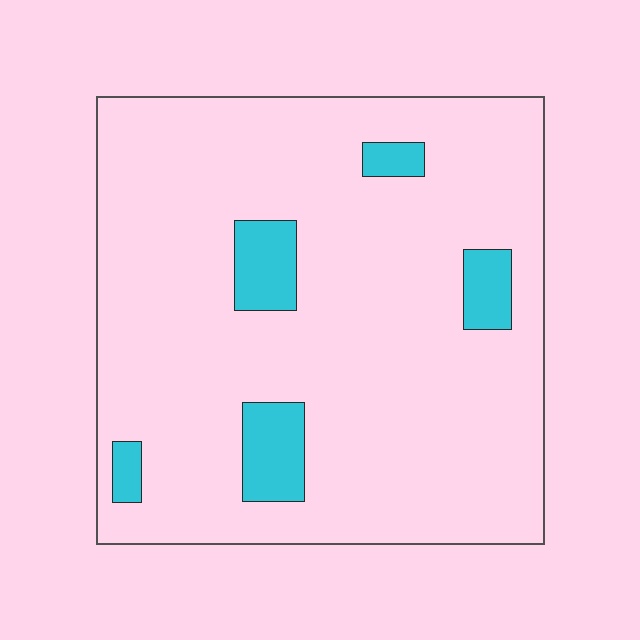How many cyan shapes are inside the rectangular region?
5.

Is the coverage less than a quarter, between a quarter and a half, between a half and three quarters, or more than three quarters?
Less than a quarter.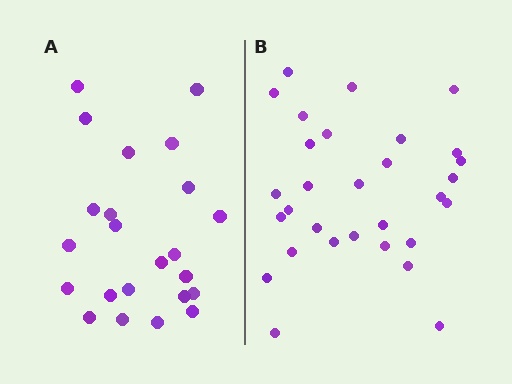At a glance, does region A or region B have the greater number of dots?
Region B (the right region) has more dots.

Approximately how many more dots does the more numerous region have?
Region B has roughly 8 or so more dots than region A.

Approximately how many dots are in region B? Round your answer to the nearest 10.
About 30 dots.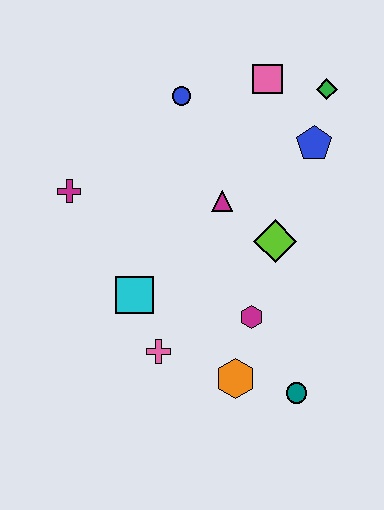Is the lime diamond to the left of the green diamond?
Yes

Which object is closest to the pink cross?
The cyan square is closest to the pink cross.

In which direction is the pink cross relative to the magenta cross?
The pink cross is below the magenta cross.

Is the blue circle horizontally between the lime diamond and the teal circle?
No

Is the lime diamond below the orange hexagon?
No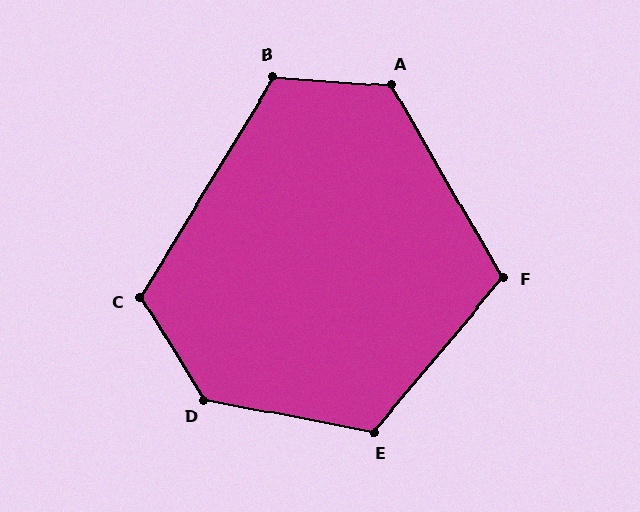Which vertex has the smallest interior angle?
F, at approximately 110 degrees.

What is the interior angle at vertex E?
Approximately 119 degrees (obtuse).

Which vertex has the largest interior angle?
D, at approximately 133 degrees.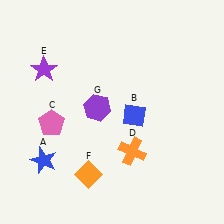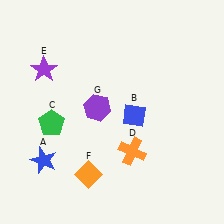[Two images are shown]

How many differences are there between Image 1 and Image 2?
There is 1 difference between the two images.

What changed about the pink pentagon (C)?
In Image 1, C is pink. In Image 2, it changed to green.